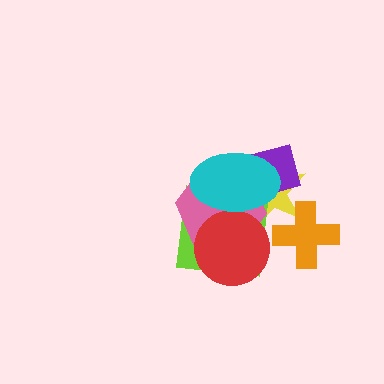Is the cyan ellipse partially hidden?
No, no other shape covers it.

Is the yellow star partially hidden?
Yes, it is partially covered by another shape.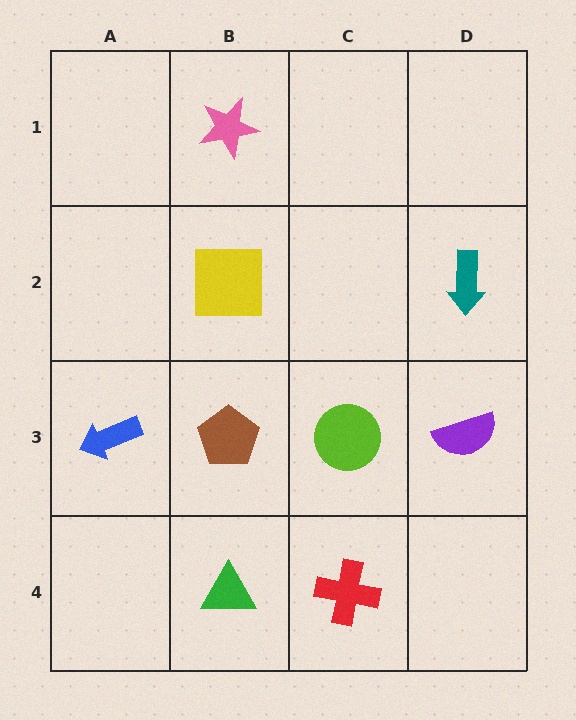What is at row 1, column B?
A pink star.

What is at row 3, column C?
A lime circle.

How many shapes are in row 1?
1 shape.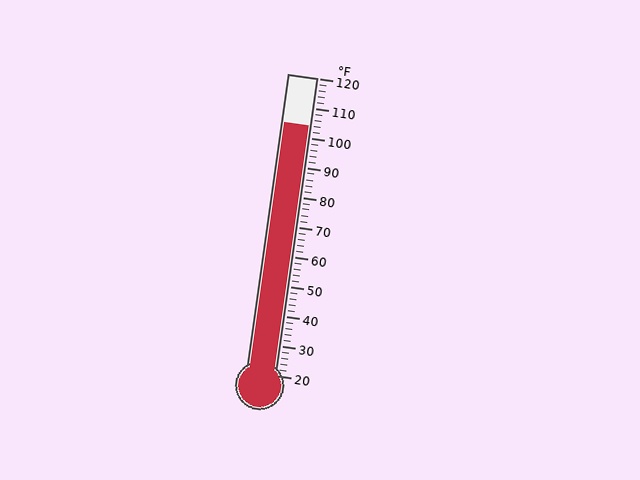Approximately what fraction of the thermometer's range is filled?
The thermometer is filled to approximately 85% of its range.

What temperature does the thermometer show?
The thermometer shows approximately 104°F.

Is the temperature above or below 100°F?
The temperature is above 100°F.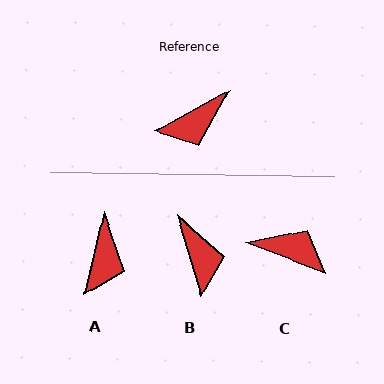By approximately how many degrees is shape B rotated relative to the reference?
Approximately 78 degrees counter-clockwise.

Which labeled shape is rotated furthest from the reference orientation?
C, about 130 degrees away.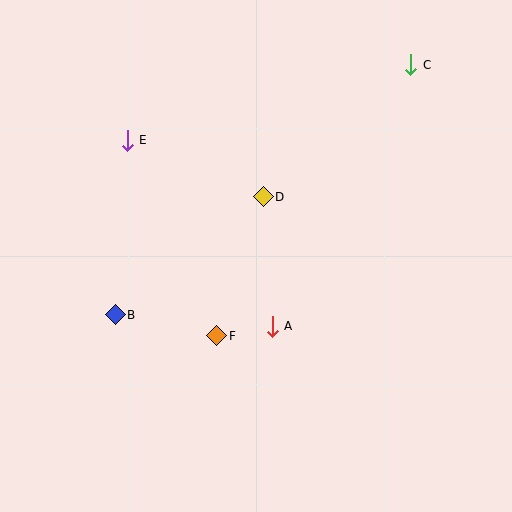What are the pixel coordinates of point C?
Point C is at (411, 65).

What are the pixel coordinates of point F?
Point F is at (217, 336).